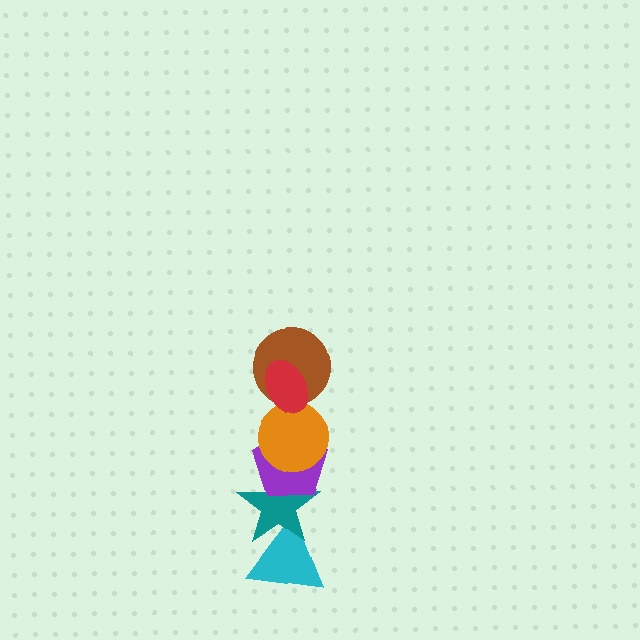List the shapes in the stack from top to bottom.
From top to bottom: the red ellipse, the brown circle, the orange circle, the purple pentagon, the teal star, the cyan triangle.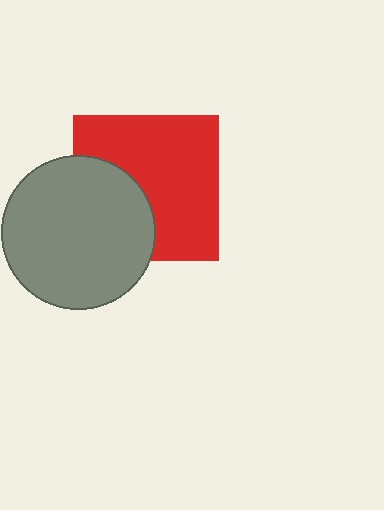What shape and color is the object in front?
The object in front is a gray circle.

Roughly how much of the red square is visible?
Most of it is visible (roughly 65%).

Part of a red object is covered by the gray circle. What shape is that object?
It is a square.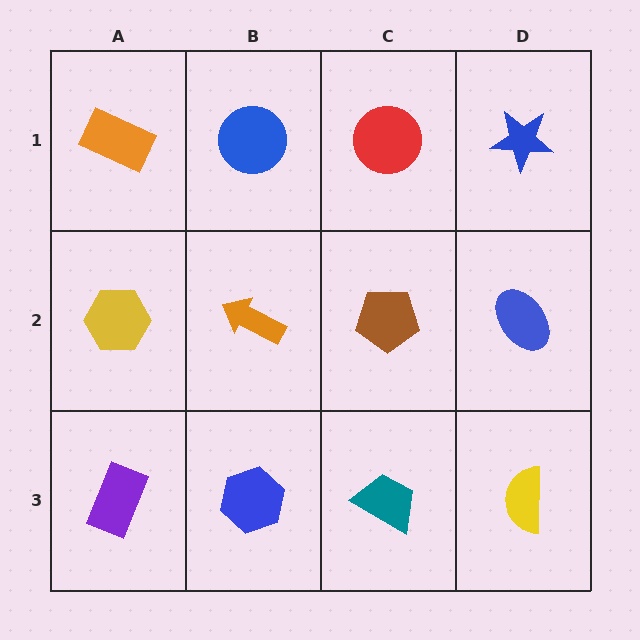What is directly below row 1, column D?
A blue ellipse.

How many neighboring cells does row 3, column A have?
2.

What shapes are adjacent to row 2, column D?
A blue star (row 1, column D), a yellow semicircle (row 3, column D), a brown pentagon (row 2, column C).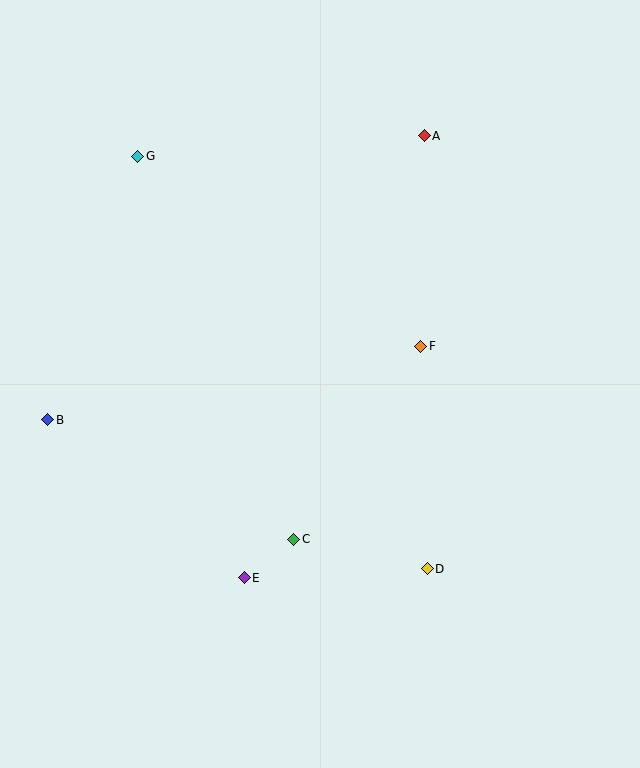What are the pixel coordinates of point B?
Point B is at (48, 420).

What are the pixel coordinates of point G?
Point G is at (138, 156).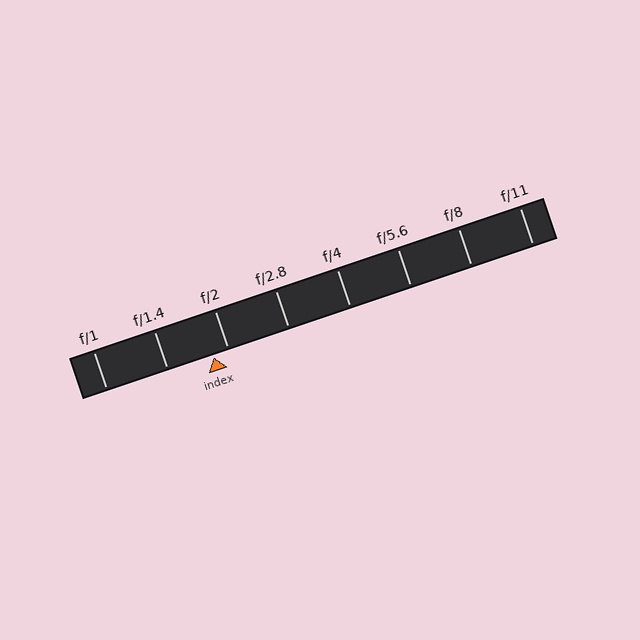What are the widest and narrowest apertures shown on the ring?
The widest aperture shown is f/1 and the narrowest is f/11.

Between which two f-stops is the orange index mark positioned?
The index mark is between f/1.4 and f/2.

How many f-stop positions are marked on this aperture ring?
There are 8 f-stop positions marked.